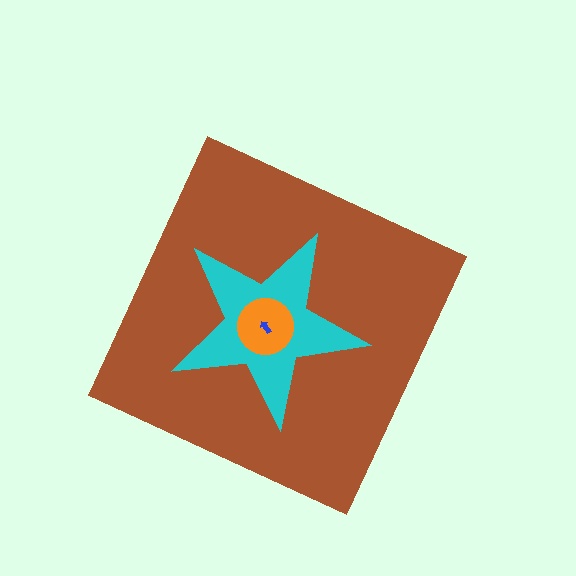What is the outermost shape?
The brown diamond.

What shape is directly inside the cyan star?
The orange circle.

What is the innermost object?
The blue arrow.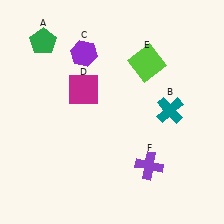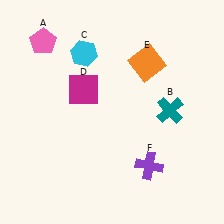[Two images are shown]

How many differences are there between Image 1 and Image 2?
There are 3 differences between the two images.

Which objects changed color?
A changed from green to pink. C changed from purple to cyan. E changed from lime to orange.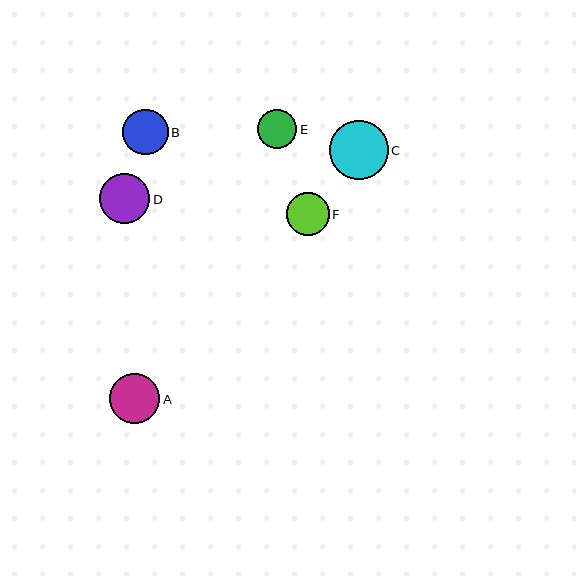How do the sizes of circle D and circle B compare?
Circle D and circle B are approximately the same size.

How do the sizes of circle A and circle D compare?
Circle A and circle D are approximately the same size.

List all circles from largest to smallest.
From largest to smallest: C, A, D, B, F, E.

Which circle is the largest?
Circle C is the largest with a size of approximately 59 pixels.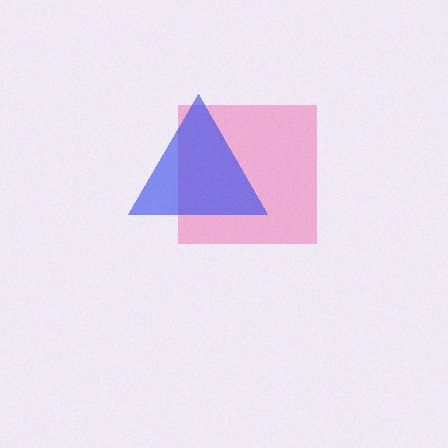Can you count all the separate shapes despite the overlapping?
Yes, there are 2 separate shapes.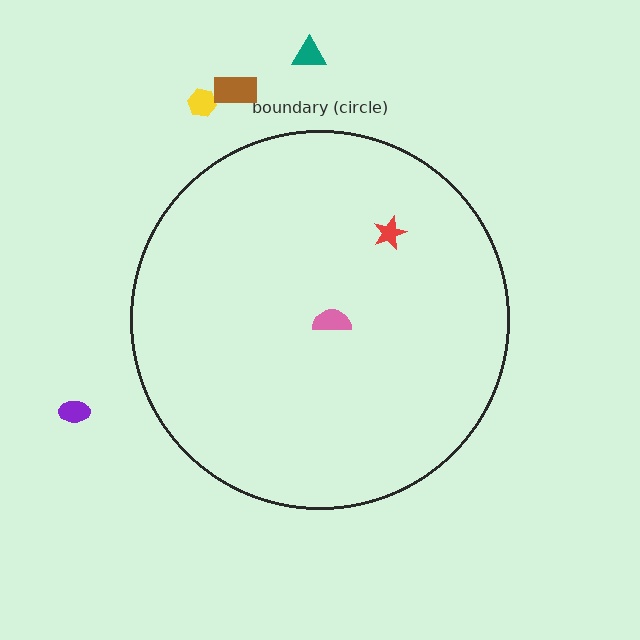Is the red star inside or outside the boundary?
Inside.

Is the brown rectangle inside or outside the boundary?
Outside.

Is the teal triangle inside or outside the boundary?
Outside.